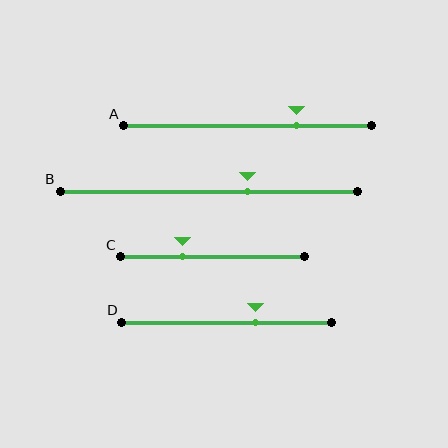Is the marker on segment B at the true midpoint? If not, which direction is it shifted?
No, the marker on segment B is shifted to the right by about 13% of the segment length.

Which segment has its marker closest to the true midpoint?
Segment B has its marker closest to the true midpoint.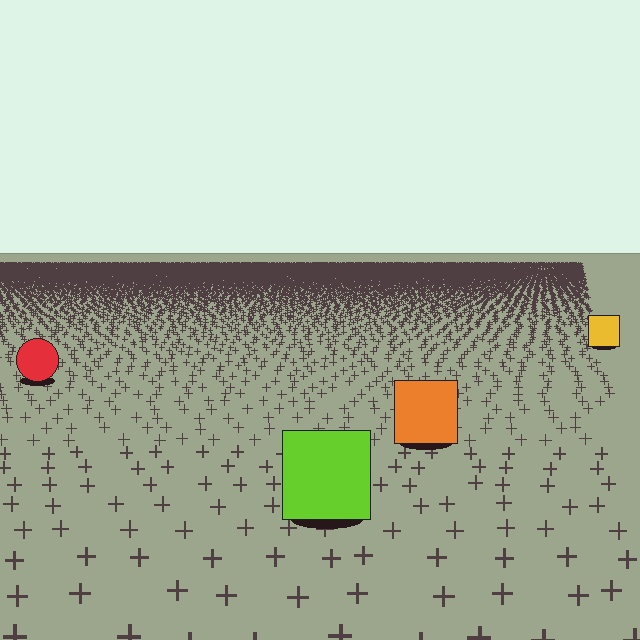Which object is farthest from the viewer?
The yellow square is farthest from the viewer. It appears smaller and the ground texture around it is denser.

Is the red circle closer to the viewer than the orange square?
No. The orange square is closer — you can tell from the texture gradient: the ground texture is coarser near it.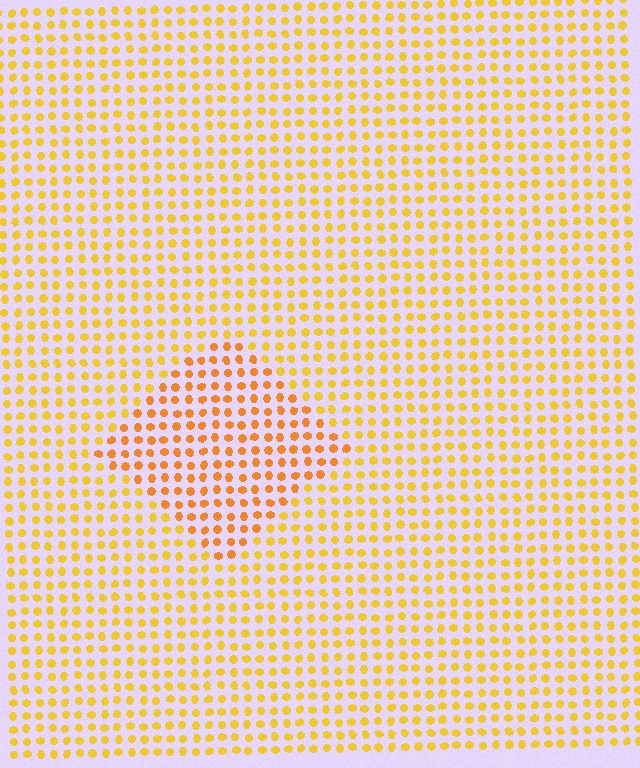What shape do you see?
I see a diamond.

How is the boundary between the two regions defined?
The boundary is defined purely by a slight shift in hue (about 20 degrees). Spacing, size, and orientation are identical on both sides.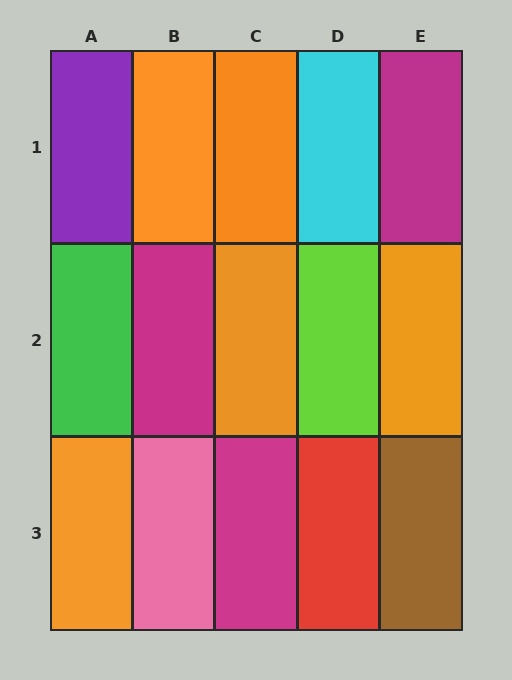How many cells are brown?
1 cell is brown.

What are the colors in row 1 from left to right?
Purple, orange, orange, cyan, magenta.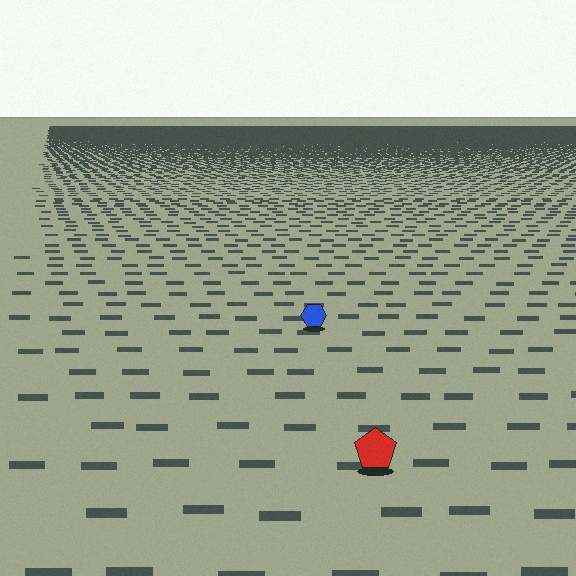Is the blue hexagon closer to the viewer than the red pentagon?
No. The red pentagon is closer — you can tell from the texture gradient: the ground texture is coarser near it.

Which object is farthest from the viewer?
The blue hexagon is farthest from the viewer. It appears smaller and the ground texture around it is denser.